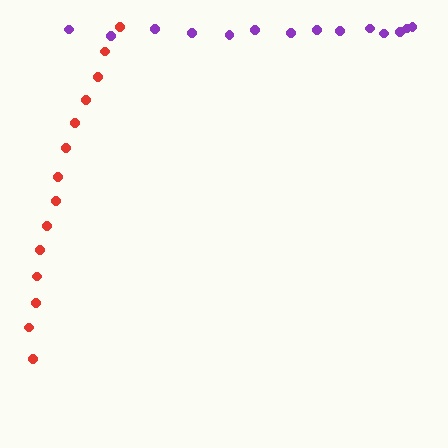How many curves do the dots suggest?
There are 2 distinct paths.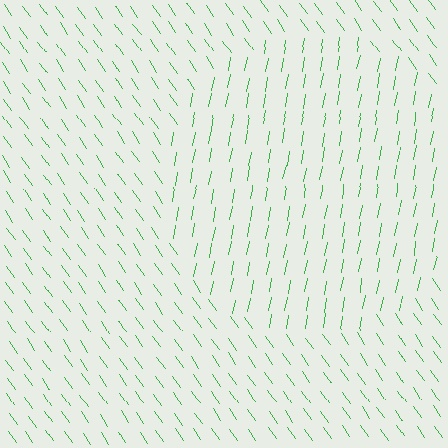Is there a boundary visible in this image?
Yes, there is a texture boundary formed by a change in line orientation.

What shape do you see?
I see a circle.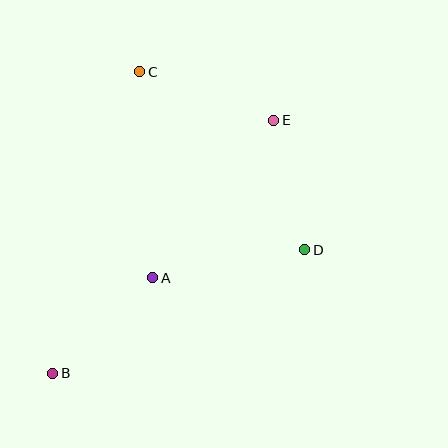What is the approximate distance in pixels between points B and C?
The distance between B and C is approximately 314 pixels.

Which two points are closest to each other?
Points D and E are closest to each other.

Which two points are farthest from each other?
Points B and E are farthest from each other.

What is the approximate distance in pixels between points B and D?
The distance between B and D is approximately 281 pixels.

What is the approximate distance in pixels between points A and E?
The distance between A and E is approximately 199 pixels.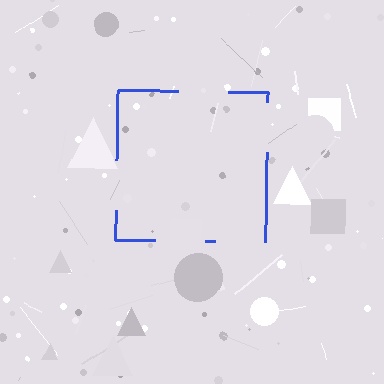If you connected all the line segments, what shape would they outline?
They would outline a square.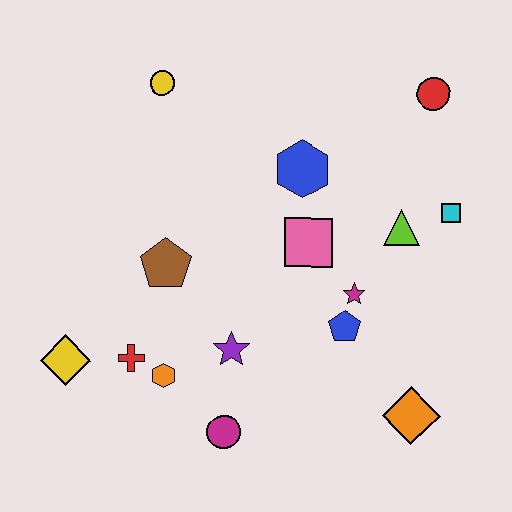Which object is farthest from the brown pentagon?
The red circle is farthest from the brown pentagon.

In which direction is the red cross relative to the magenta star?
The red cross is to the left of the magenta star.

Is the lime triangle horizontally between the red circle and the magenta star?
Yes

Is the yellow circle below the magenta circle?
No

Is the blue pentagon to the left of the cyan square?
Yes